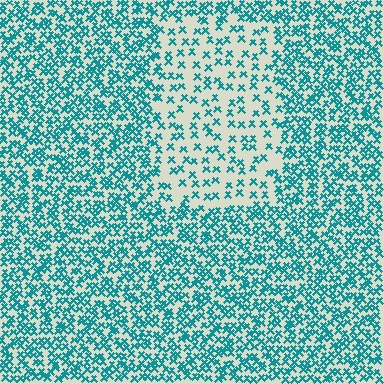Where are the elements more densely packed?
The elements are more densely packed outside the rectangle boundary.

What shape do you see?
I see a rectangle.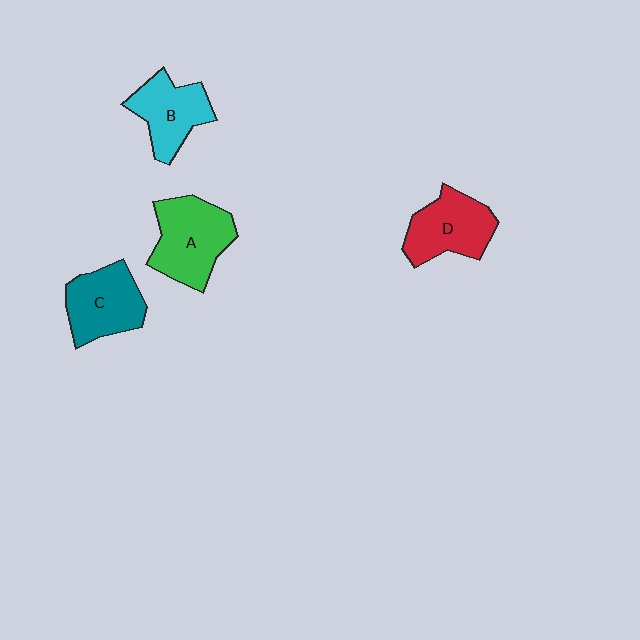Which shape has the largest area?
Shape A (green).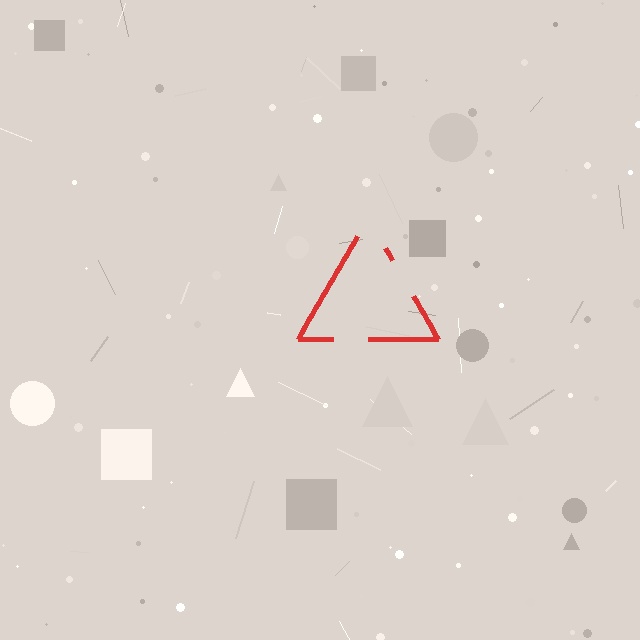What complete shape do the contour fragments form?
The contour fragments form a triangle.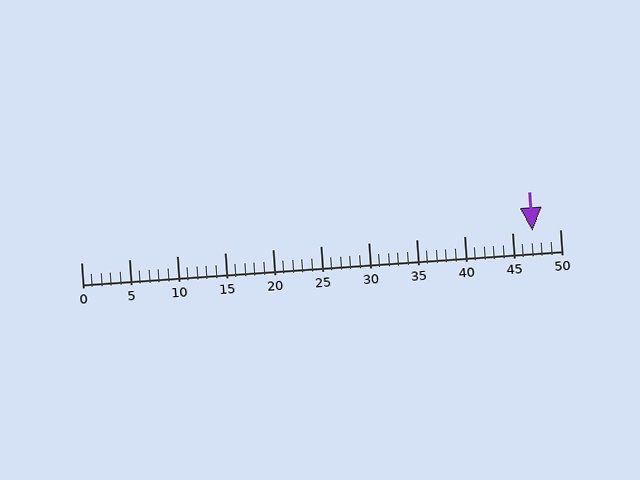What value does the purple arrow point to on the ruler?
The purple arrow points to approximately 47.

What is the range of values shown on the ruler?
The ruler shows values from 0 to 50.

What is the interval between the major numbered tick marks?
The major tick marks are spaced 5 units apart.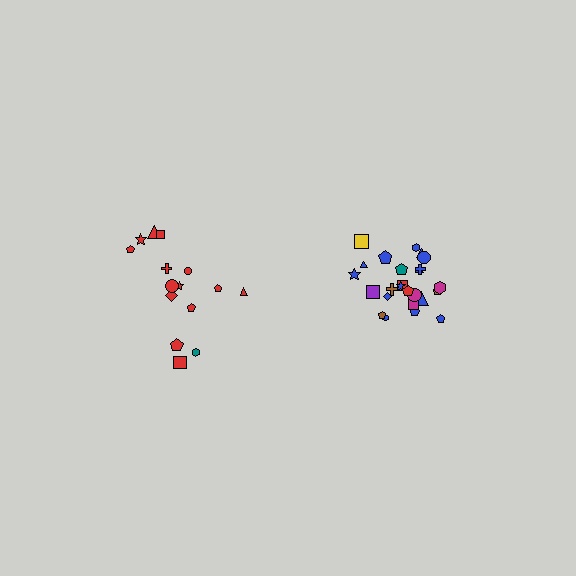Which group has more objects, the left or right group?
The right group.